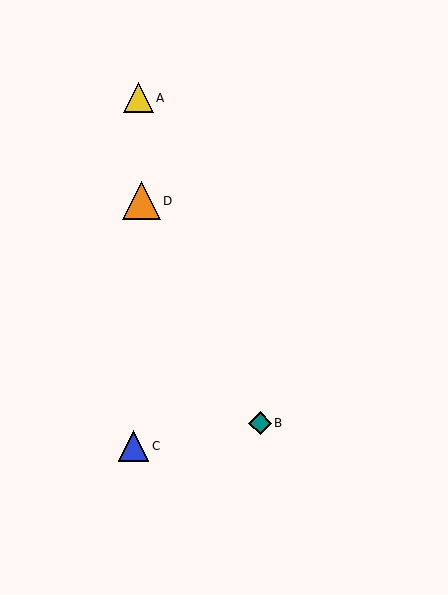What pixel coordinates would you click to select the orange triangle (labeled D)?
Click at (141, 201) to select the orange triangle D.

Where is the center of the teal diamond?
The center of the teal diamond is at (260, 423).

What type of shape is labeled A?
Shape A is a yellow triangle.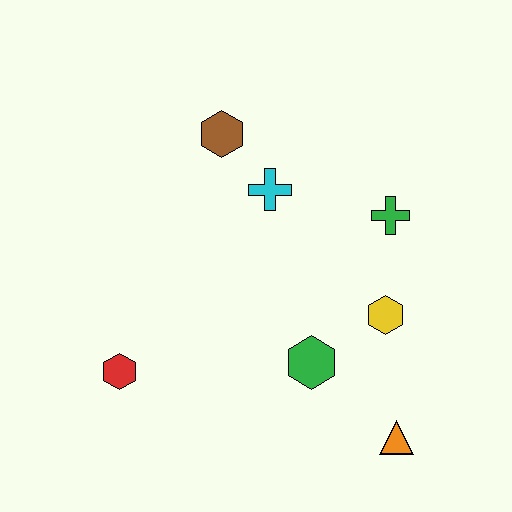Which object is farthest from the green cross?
The red hexagon is farthest from the green cross.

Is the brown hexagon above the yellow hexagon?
Yes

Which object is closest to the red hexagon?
The green hexagon is closest to the red hexagon.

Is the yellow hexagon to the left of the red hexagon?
No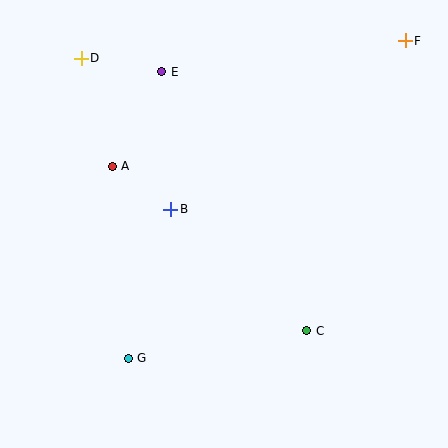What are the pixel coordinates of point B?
Point B is at (171, 209).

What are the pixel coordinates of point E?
Point E is at (162, 72).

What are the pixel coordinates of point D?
Point D is at (81, 58).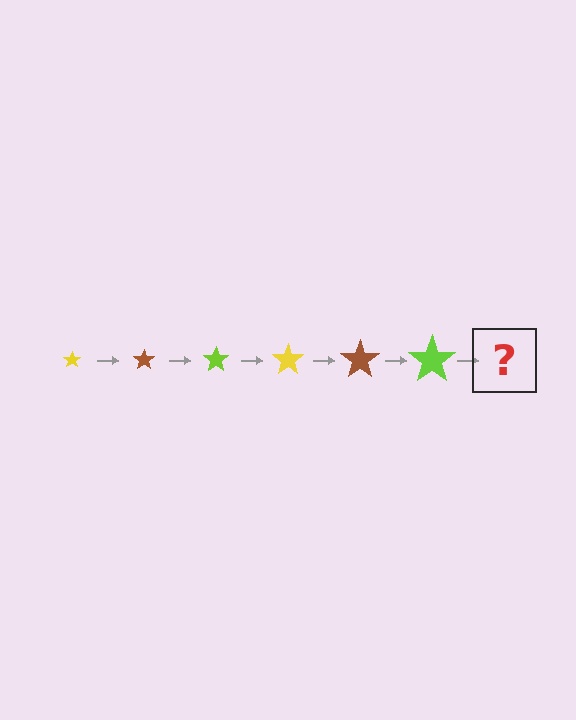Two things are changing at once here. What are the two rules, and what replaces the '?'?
The two rules are that the star grows larger each step and the color cycles through yellow, brown, and lime. The '?' should be a yellow star, larger than the previous one.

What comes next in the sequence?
The next element should be a yellow star, larger than the previous one.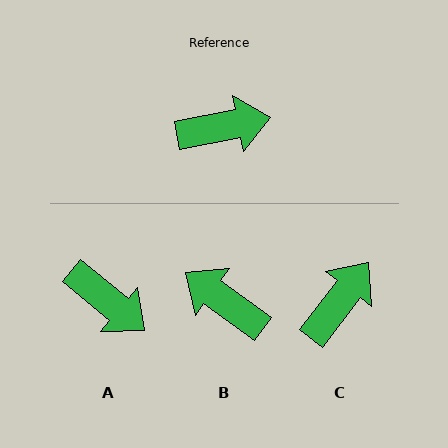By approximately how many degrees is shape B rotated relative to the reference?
Approximately 133 degrees counter-clockwise.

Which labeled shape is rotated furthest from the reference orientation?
B, about 133 degrees away.